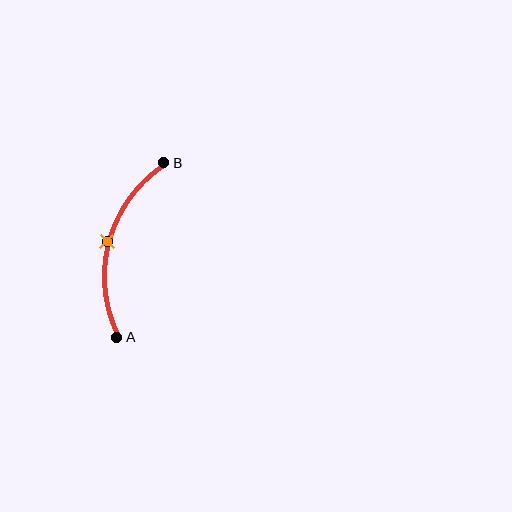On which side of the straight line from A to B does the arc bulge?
The arc bulges to the left of the straight line connecting A and B.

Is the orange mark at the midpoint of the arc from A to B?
Yes. The orange mark lies on the arc at equal arc-length from both A and B — it is the arc midpoint.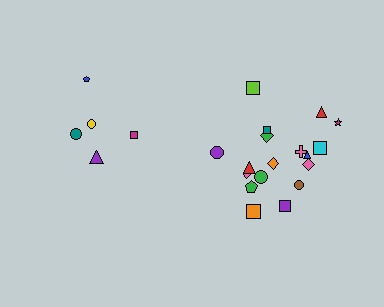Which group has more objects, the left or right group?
The right group.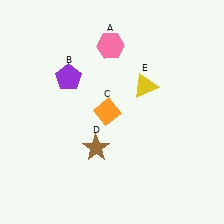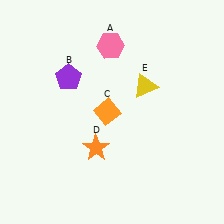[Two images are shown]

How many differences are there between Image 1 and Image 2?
There is 1 difference between the two images.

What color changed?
The star (D) changed from brown in Image 1 to orange in Image 2.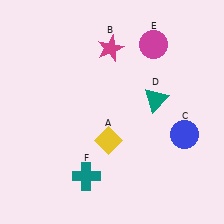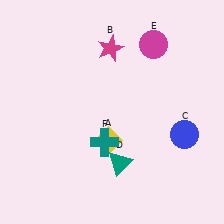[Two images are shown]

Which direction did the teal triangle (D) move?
The teal triangle (D) moved down.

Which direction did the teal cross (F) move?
The teal cross (F) moved up.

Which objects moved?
The objects that moved are: the teal triangle (D), the teal cross (F).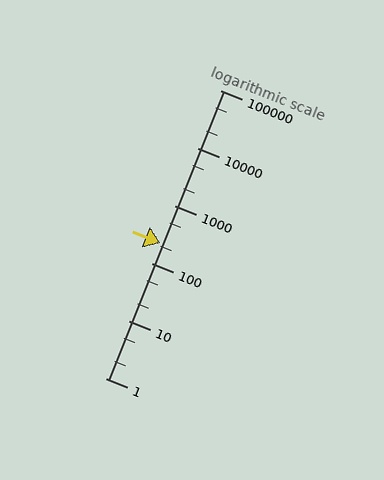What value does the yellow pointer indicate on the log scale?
The pointer indicates approximately 220.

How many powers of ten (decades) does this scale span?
The scale spans 5 decades, from 1 to 100000.